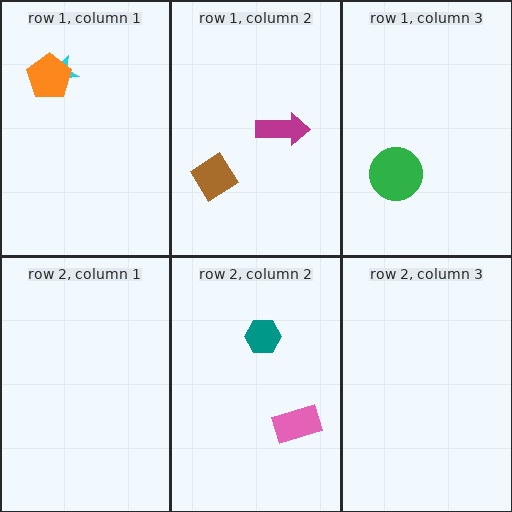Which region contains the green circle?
The row 1, column 3 region.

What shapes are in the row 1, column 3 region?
The green circle.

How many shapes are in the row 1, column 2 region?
2.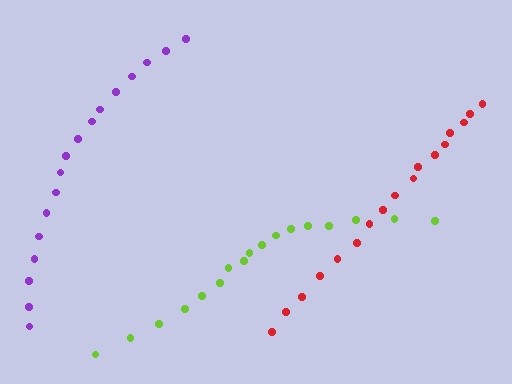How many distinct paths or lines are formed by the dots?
There are 3 distinct paths.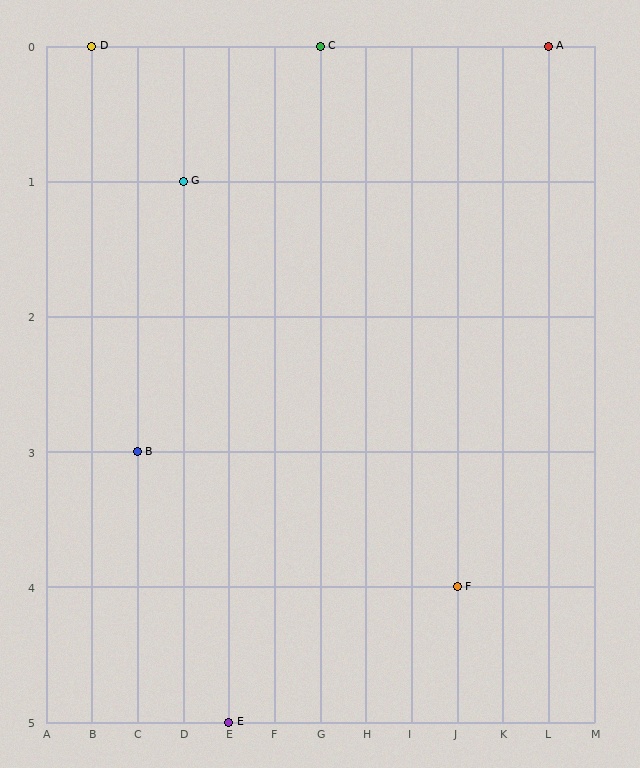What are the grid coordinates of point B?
Point B is at grid coordinates (C, 3).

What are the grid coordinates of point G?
Point G is at grid coordinates (D, 1).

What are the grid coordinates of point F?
Point F is at grid coordinates (J, 4).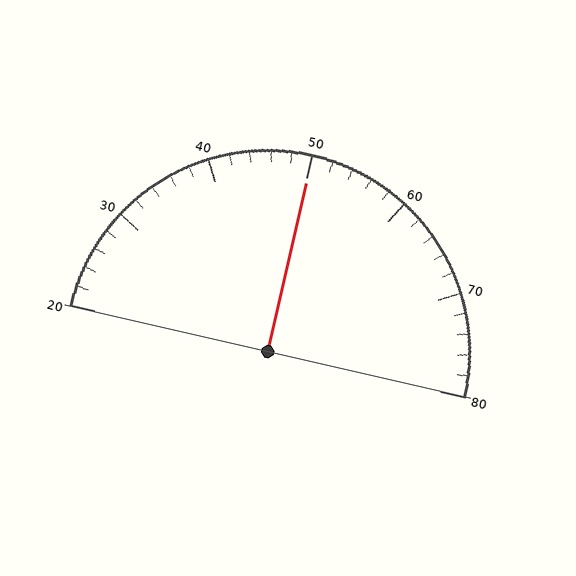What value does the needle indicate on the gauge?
The needle indicates approximately 50.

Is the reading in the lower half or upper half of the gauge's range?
The reading is in the upper half of the range (20 to 80).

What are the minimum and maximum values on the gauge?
The gauge ranges from 20 to 80.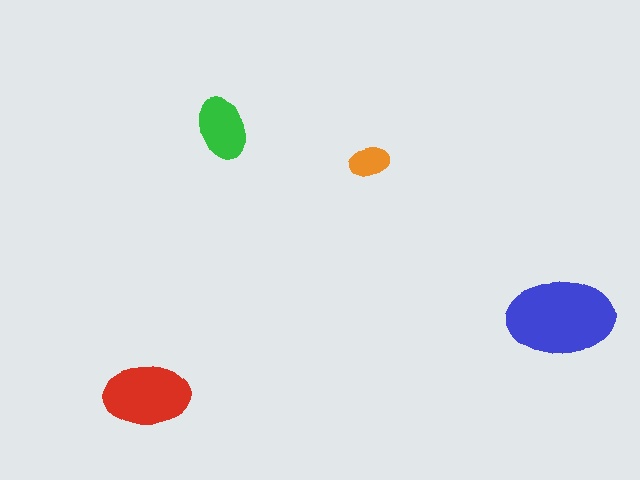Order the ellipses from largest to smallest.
the blue one, the red one, the green one, the orange one.